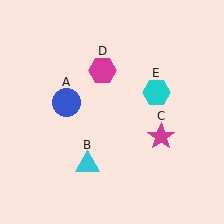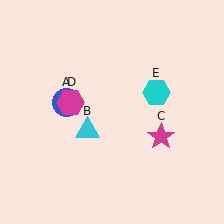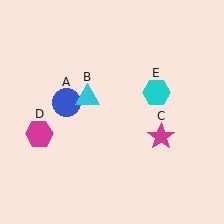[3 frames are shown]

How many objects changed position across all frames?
2 objects changed position: cyan triangle (object B), magenta hexagon (object D).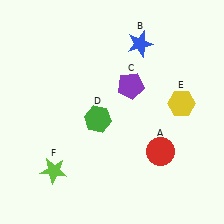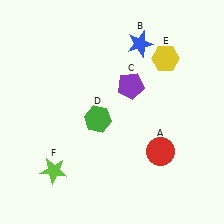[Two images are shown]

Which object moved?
The yellow hexagon (E) moved up.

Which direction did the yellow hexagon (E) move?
The yellow hexagon (E) moved up.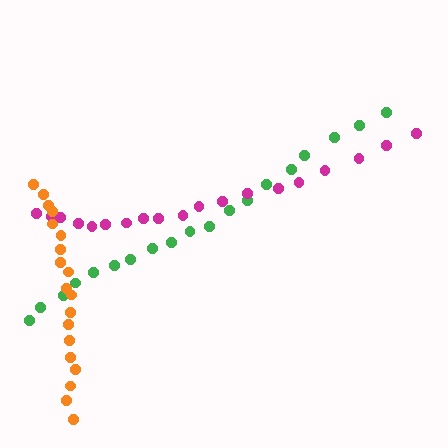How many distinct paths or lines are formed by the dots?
There are 3 distinct paths.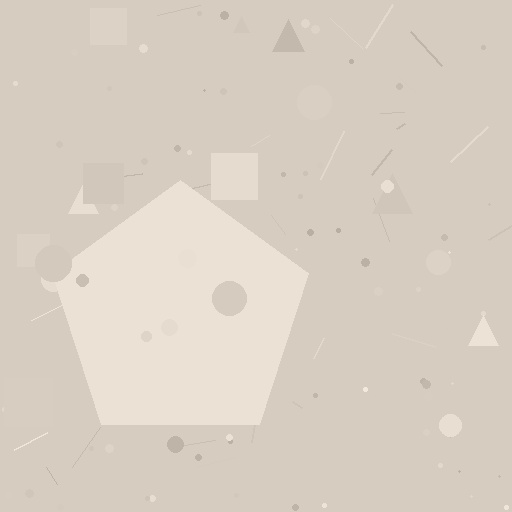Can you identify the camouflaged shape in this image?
The camouflaged shape is a pentagon.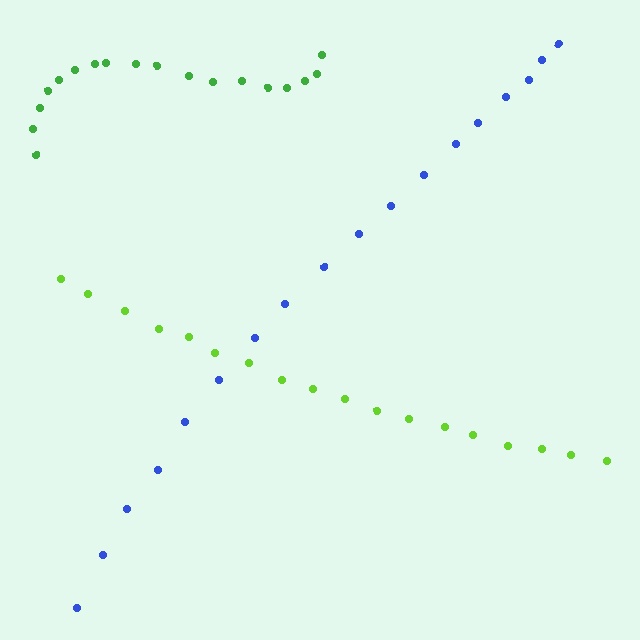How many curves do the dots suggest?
There are 3 distinct paths.